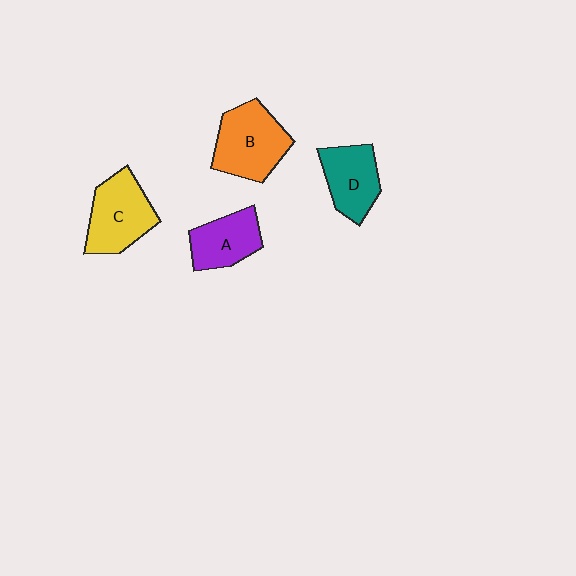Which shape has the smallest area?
Shape A (purple).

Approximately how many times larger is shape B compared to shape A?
Approximately 1.4 times.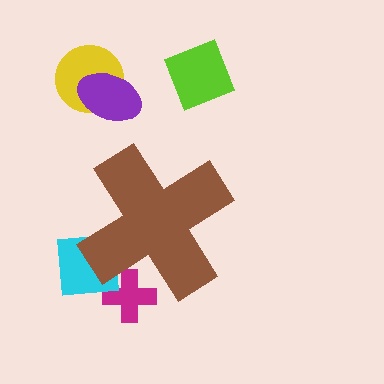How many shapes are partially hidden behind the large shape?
2 shapes are partially hidden.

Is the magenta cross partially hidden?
Yes, the magenta cross is partially hidden behind the brown cross.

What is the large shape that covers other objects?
A brown cross.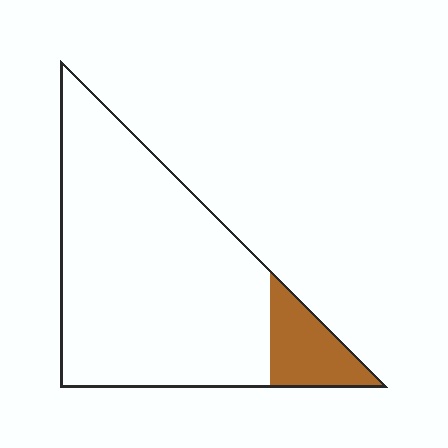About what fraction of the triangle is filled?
About one eighth (1/8).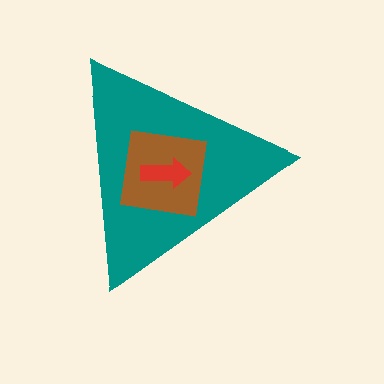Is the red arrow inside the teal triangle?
Yes.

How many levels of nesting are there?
3.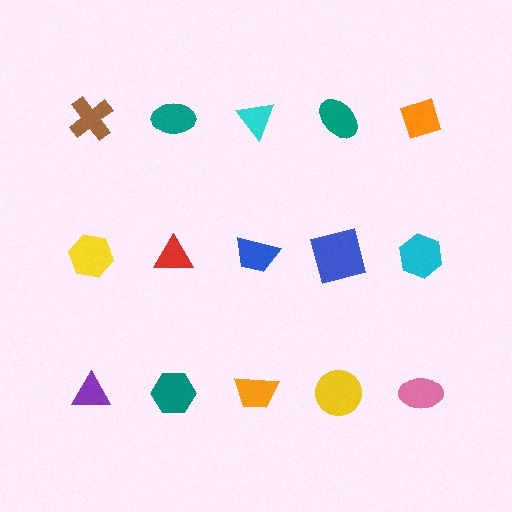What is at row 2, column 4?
A blue square.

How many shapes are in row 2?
5 shapes.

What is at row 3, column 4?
A yellow circle.